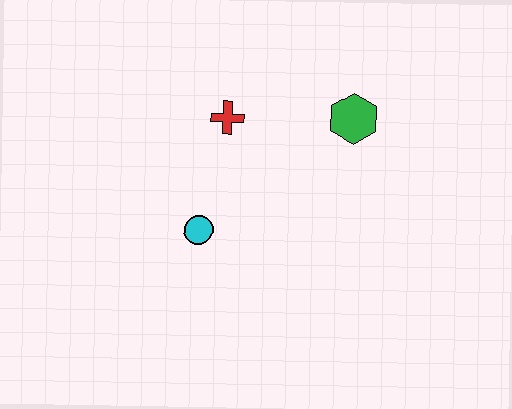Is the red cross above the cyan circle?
Yes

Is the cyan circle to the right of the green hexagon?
No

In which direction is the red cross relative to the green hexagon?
The red cross is to the left of the green hexagon.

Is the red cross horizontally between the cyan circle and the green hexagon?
Yes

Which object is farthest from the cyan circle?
The green hexagon is farthest from the cyan circle.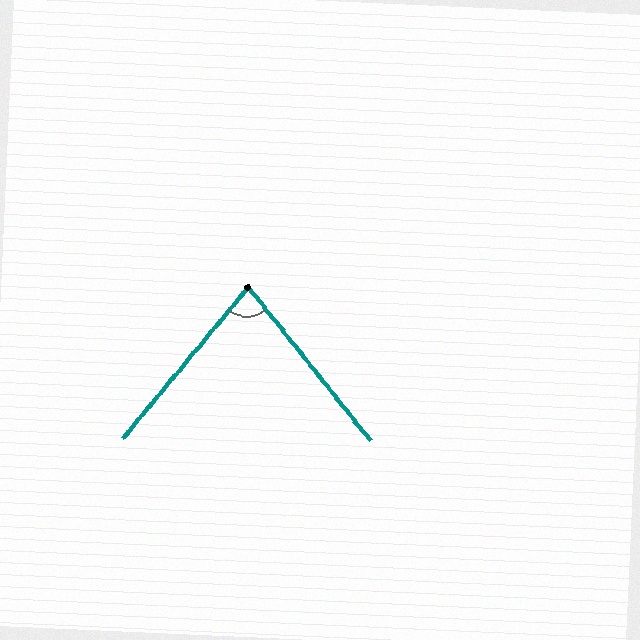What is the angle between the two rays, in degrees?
Approximately 78 degrees.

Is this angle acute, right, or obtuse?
It is acute.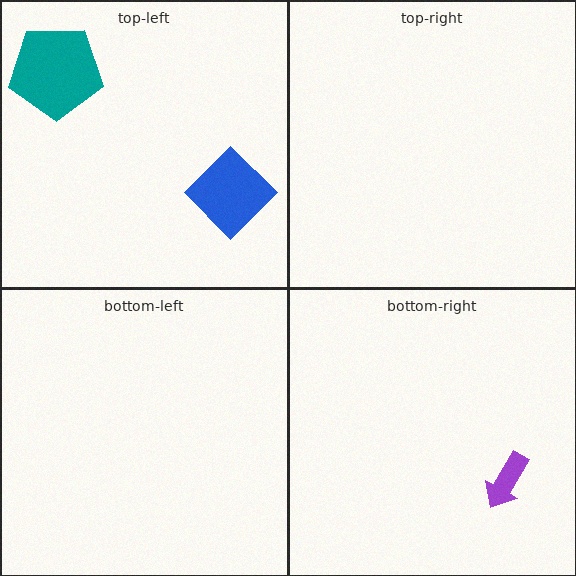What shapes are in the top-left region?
The blue diamond, the teal pentagon.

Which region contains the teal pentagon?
The top-left region.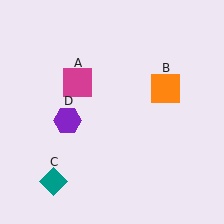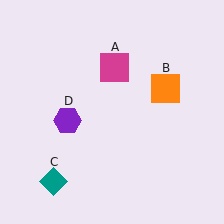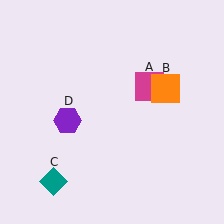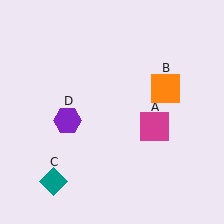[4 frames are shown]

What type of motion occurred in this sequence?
The magenta square (object A) rotated clockwise around the center of the scene.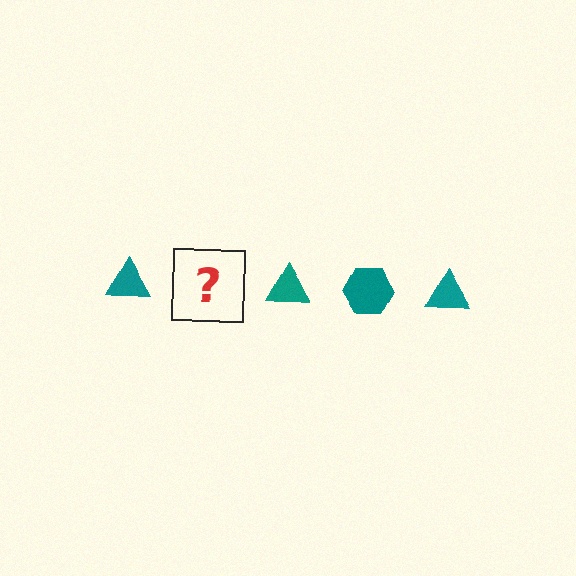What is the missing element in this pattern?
The missing element is a teal hexagon.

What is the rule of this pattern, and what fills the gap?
The rule is that the pattern cycles through triangle, hexagon shapes in teal. The gap should be filled with a teal hexagon.